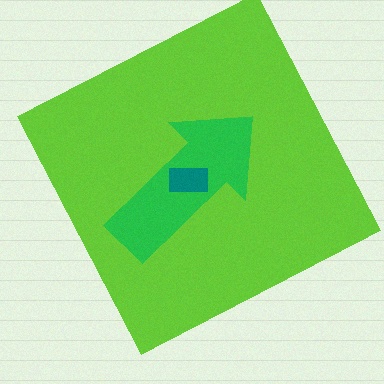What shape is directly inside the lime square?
The green arrow.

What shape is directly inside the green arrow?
The teal rectangle.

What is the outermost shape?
The lime square.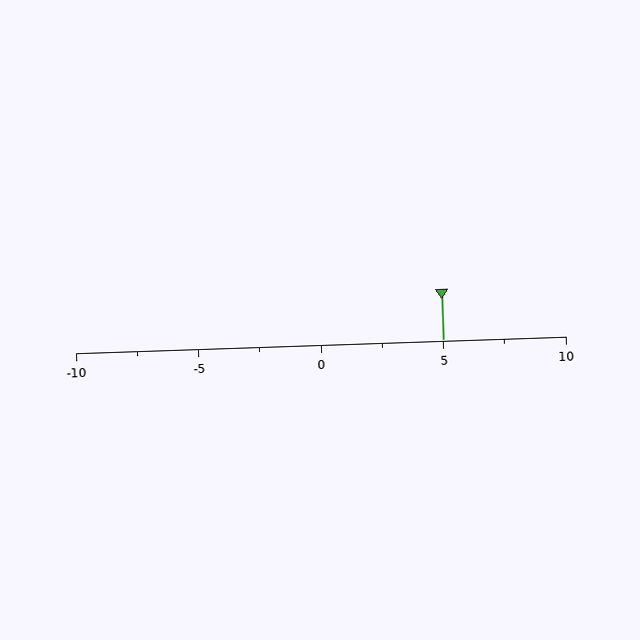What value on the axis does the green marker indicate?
The marker indicates approximately 5.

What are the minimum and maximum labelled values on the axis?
The axis runs from -10 to 10.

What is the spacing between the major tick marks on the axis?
The major ticks are spaced 5 apart.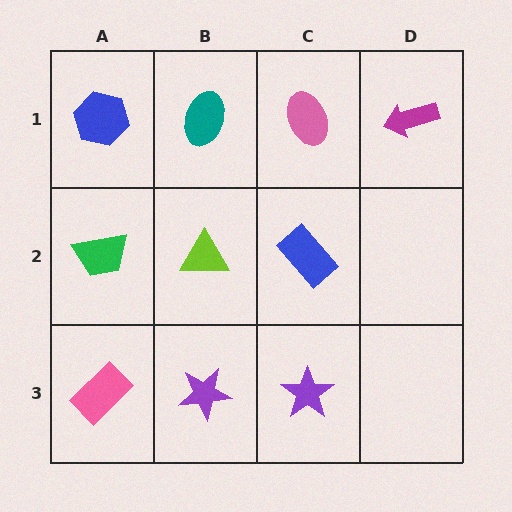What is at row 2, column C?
A blue rectangle.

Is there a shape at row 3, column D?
No, that cell is empty.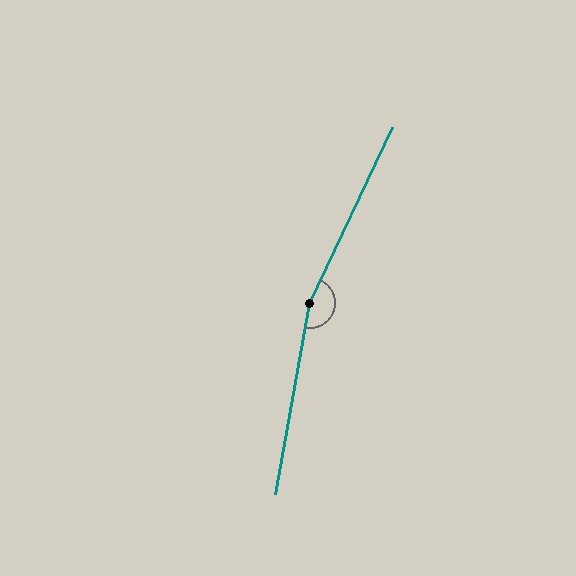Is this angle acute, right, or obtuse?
It is obtuse.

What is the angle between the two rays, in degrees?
Approximately 165 degrees.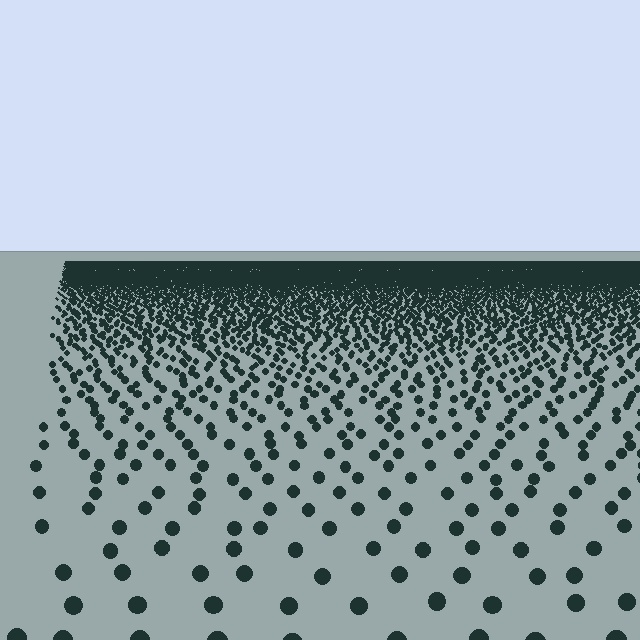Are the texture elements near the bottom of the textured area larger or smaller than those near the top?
Larger. Near the bottom, elements are closer to the viewer and appear at a bigger on-screen size.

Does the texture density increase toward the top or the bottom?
Density increases toward the top.